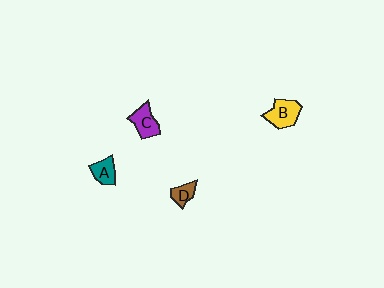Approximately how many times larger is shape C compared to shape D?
Approximately 1.6 times.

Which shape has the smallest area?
Shape D (brown).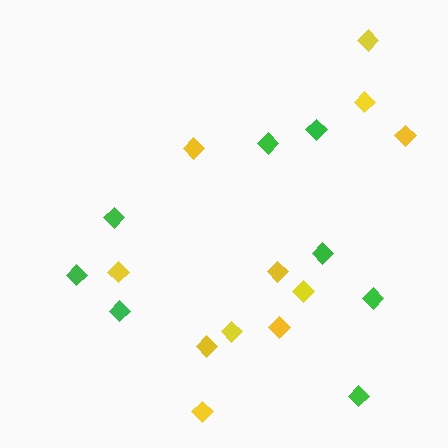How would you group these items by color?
There are 2 groups: one group of green diamonds (8) and one group of yellow diamonds (11).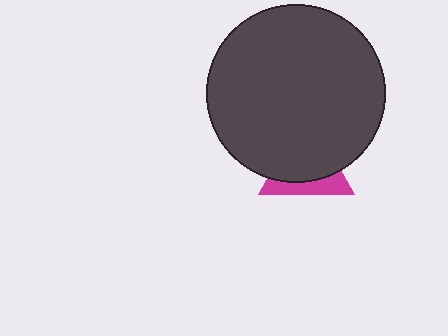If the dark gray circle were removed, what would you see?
You would see the complete magenta triangle.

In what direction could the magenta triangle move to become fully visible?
The magenta triangle could move down. That would shift it out from behind the dark gray circle entirely.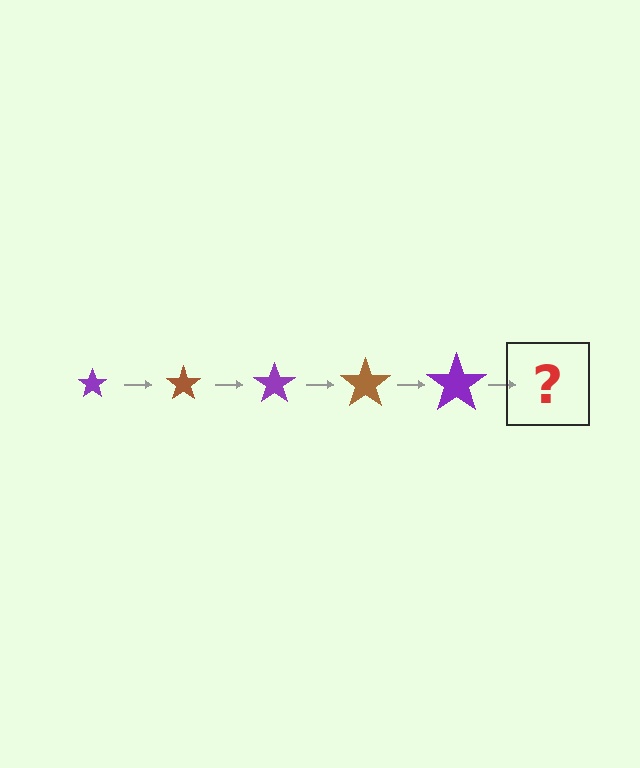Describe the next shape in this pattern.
It should be a brown star, larger than the previous one.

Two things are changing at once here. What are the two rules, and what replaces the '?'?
The two rules are that the star grows larger each step and the color cycles through purple and brown. The '?' should be a brown star, larger than the previous one.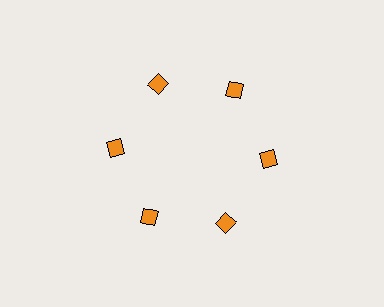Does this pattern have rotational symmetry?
Yes, this pattern has 6-fold rotational symmetry. It looks the same after rotating 60 degrees around the center.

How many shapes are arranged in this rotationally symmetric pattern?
There are 6 shapes, arranged in 6 groups of 1.